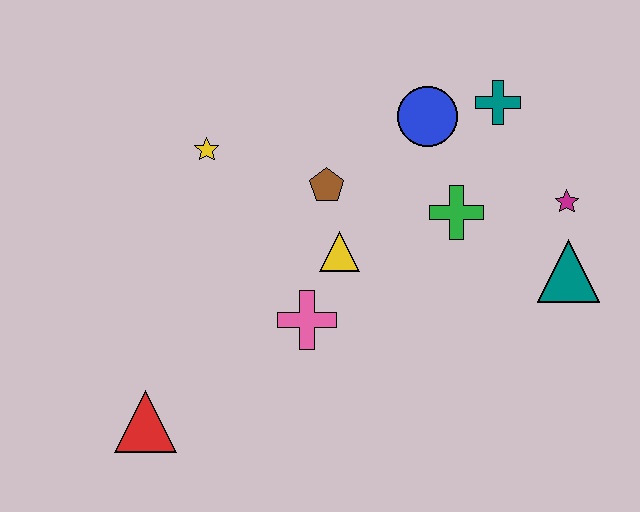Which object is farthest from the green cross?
The red triangle is farthest from the green cross.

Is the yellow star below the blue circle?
Yes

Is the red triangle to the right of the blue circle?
No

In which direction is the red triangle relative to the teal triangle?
The red triangle is to the left of the teal triangle.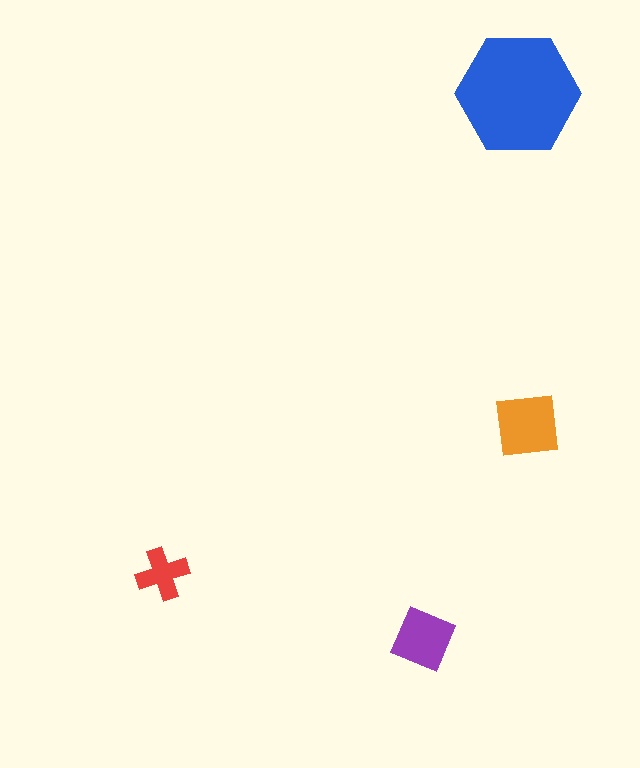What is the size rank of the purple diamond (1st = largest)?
3rd.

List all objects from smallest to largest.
The red cross, the purple diamond, the orange square, the blue hexagon.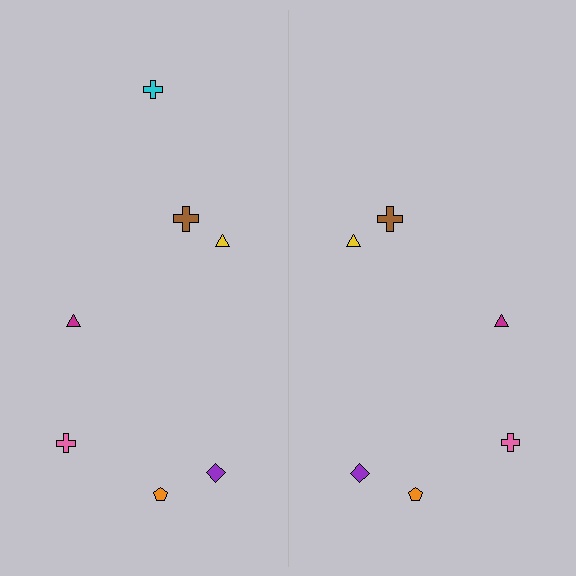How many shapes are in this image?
There are 13 shapes in this image.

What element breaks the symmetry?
A cyan cross is missing from the right side.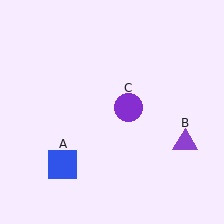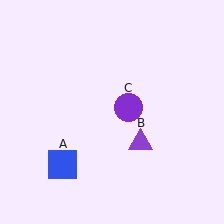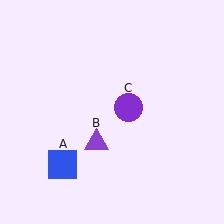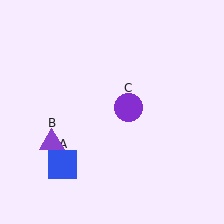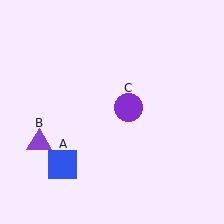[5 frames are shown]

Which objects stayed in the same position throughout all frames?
Blue square (object A) and purple circle (object C) remained stationary.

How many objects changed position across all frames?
1 object changed position: purple triangle (object B).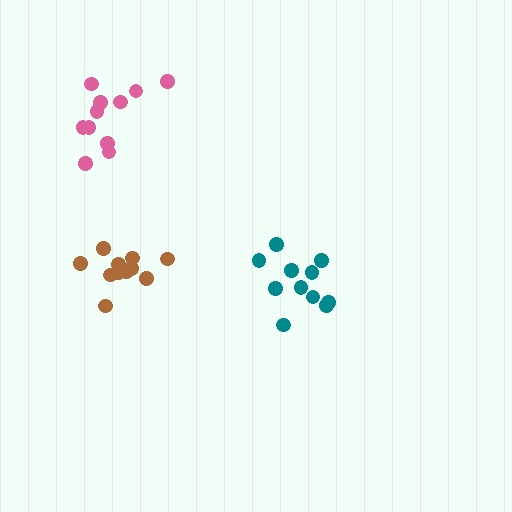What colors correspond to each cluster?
The clusters are colored: teal, brown, pink.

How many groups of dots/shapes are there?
There are 3 groups.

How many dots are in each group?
Group 1: 11 dots, Group 2: 11 dots, Group 3: 11 dots (33 total).